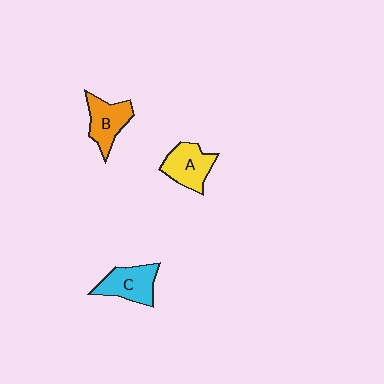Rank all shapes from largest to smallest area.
From largest to smallest: C (cyan), A (yellow), B (orange).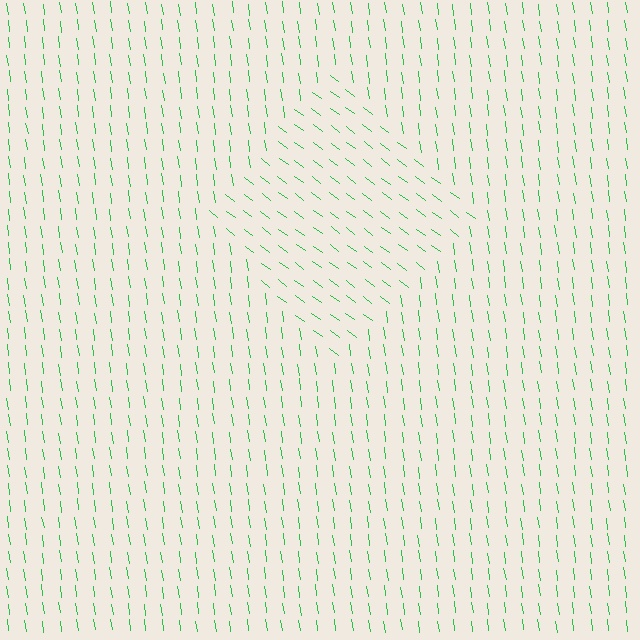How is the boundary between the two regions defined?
The boundary is defined purely by a change in line orientation (approximately 45 degrees difference). All lines are the same color and thickness.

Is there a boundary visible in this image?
Yes, there is a texture boundary formed by a change in line orientation.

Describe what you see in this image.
The image is filled with small green line segments. A diamond region in the image has lines oriented differently from the surrounding lines, creating a visible texture boundary.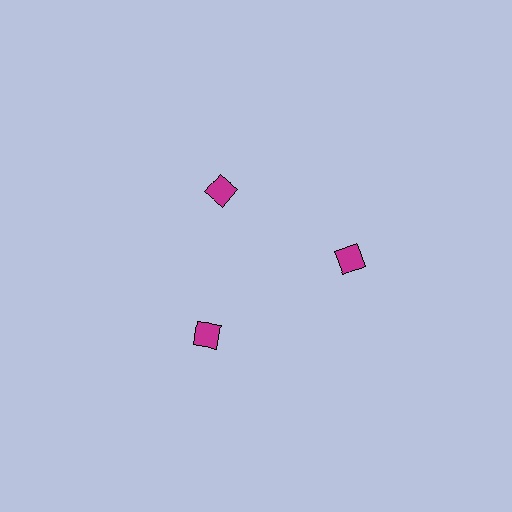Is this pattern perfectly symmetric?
No. The 3 magenta squares are arranged in a ring, but one element near the 11 o'clock position is pulled inward toward the center, breaking the 3-fold rotational symmetry.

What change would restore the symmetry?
The symmetry would be restored by moving it outward, back onto the ring so that all 3 squares sit at equal angles and equal distance from the center.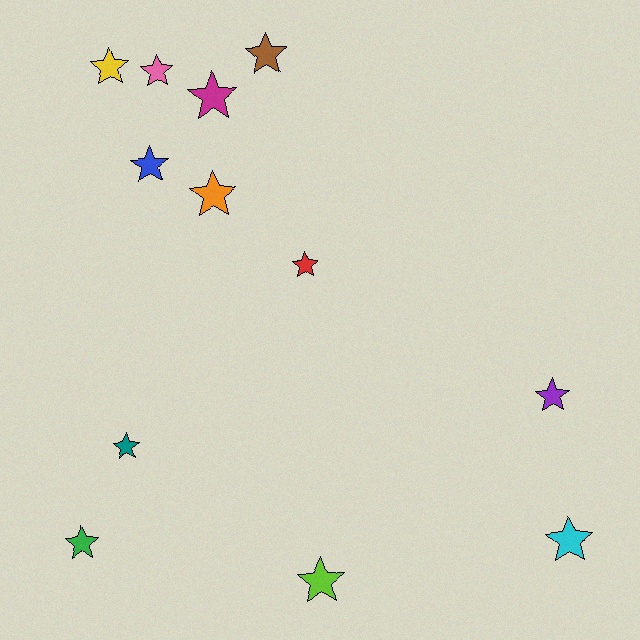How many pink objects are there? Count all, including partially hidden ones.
There is 1 pink object.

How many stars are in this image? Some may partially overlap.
There are 12 stars.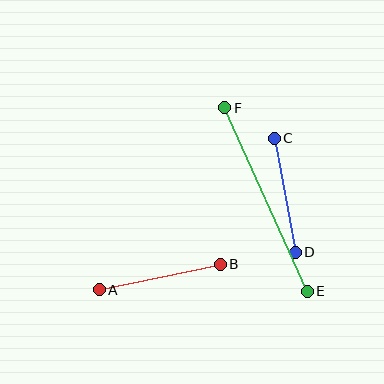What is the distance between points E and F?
The distance is approximately 202 pixels.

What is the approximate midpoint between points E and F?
The midpoint is at approximately (266, 200) pixels.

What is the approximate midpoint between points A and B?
The midpoint is at approximately (160, 277) pixels.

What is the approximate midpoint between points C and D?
The midpoint is at approximately (285, 195) pixels.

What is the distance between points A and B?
The distance is approximately 124 pixels.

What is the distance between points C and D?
The distance is approximately 116 pixels.